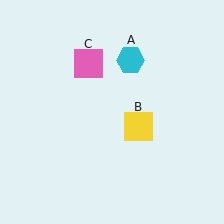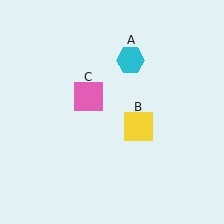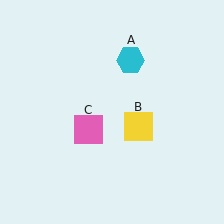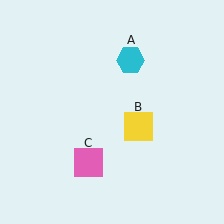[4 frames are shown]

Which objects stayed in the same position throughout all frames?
Cyan hexagon (object A) and yellow square (object B) remained stationary.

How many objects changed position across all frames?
1 object changed position: pink square (object C).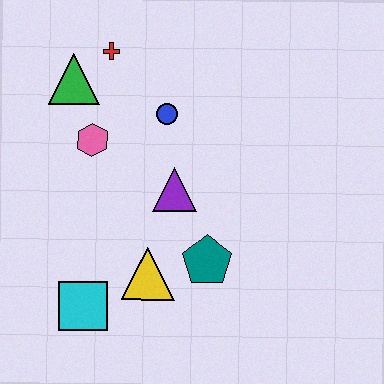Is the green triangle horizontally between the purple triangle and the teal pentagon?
No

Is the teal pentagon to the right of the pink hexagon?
Yes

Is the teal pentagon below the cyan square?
No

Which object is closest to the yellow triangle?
The teal pentagon is closest to the yellow triangle.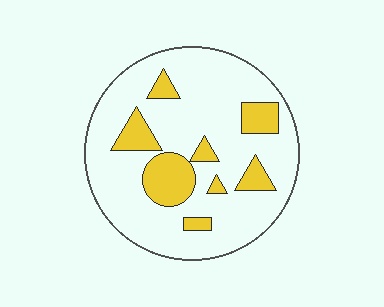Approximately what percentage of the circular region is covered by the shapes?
Approximately 20%.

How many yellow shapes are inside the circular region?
8.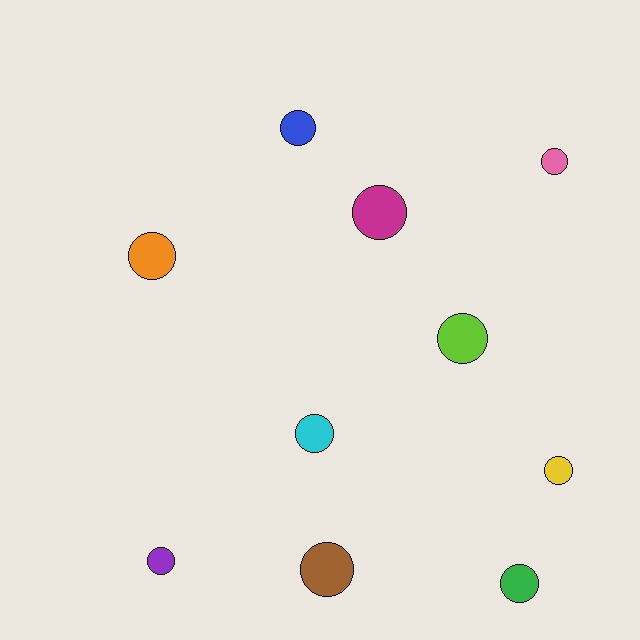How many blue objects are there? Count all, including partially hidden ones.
There is 1 blue object.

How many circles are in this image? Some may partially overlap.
There are 10 circles.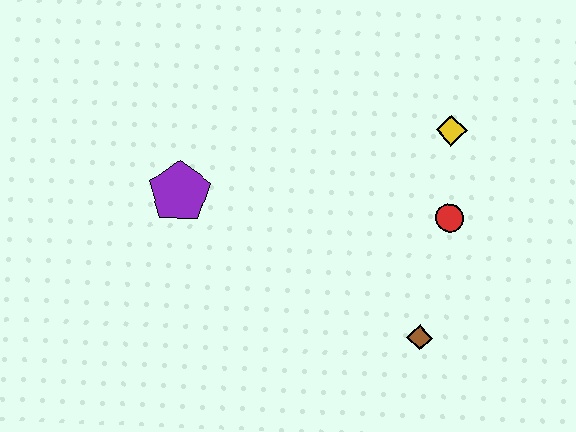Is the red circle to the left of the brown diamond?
No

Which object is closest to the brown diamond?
The red circle is closest to the brown diamond.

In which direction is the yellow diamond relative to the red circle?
The yellow diamond is above the red circle.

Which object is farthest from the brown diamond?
The purple pentagon is farthest from the brown diamond.